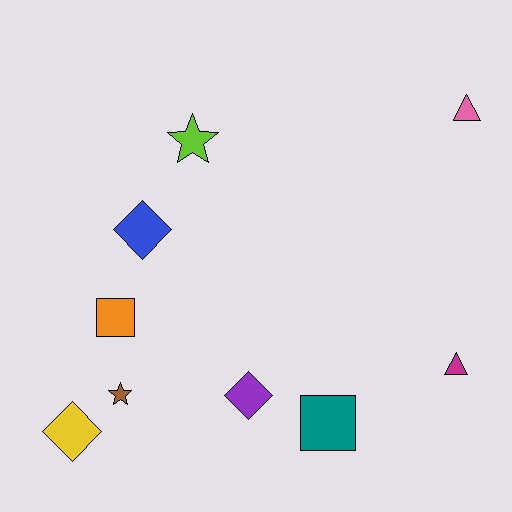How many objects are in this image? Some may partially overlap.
There are 9 objects.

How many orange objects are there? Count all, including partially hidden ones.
There is 1 orange object.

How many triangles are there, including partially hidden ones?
There are 2 triangles.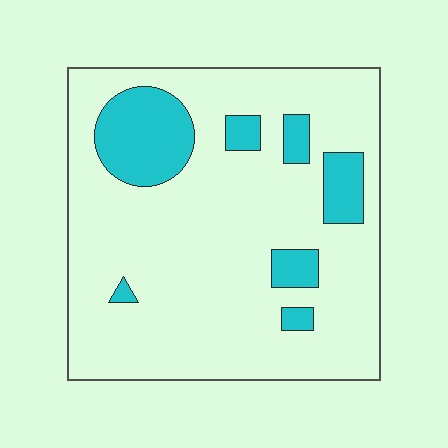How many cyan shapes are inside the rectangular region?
7.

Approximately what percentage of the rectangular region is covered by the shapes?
Approximately 15%.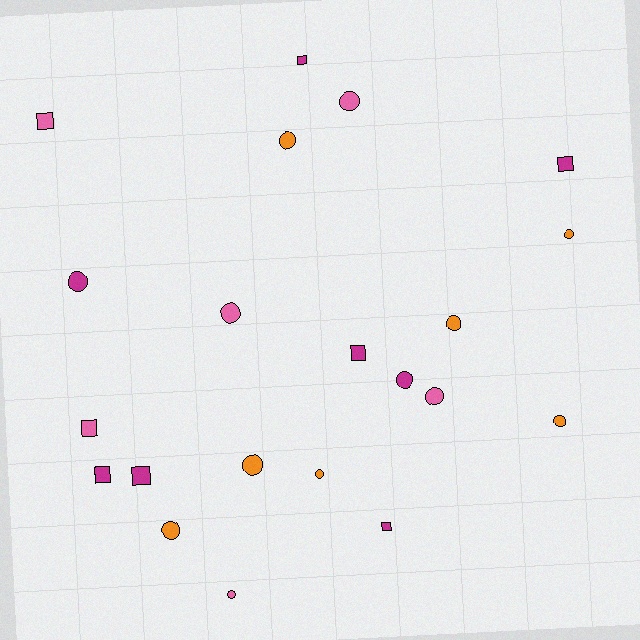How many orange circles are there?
There are 7 orange circles.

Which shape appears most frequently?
Circle, with 13 objects.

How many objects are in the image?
There are 21 objects.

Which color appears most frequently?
Magenta, with 8 objects.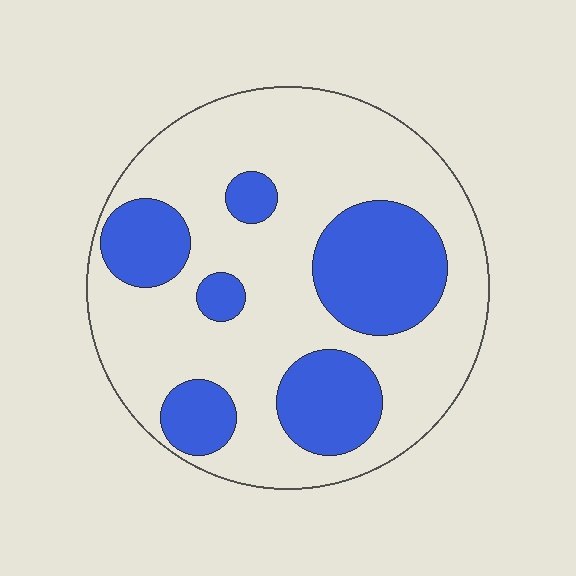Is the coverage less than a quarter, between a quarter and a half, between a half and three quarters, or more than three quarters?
Between a quarter and a half.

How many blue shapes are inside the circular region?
6.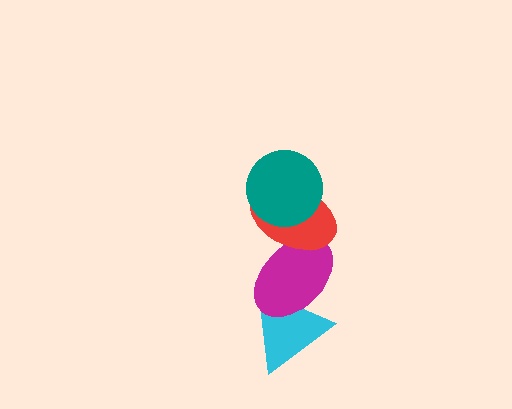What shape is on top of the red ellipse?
The teal circle is on top of the red ellipse.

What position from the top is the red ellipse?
The red ellipse is 2nd from the top.